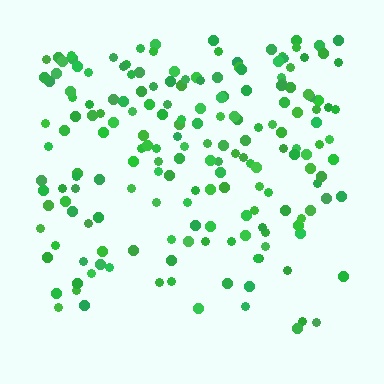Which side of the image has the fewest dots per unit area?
The bottom.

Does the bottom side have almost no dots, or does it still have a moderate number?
Still a moderate number, just noticeably fewer than the top.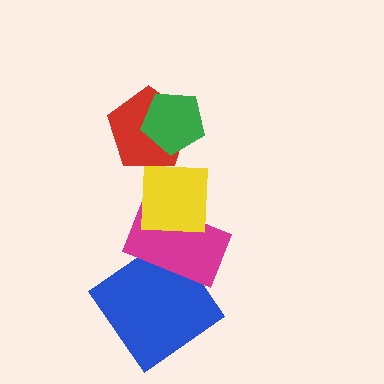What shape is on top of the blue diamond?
The magenta rectangle is on top of the blue diamond.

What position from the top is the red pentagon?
The red pentagon is 2nd from the top.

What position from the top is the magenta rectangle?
The magenta rectangle is 4th from the top.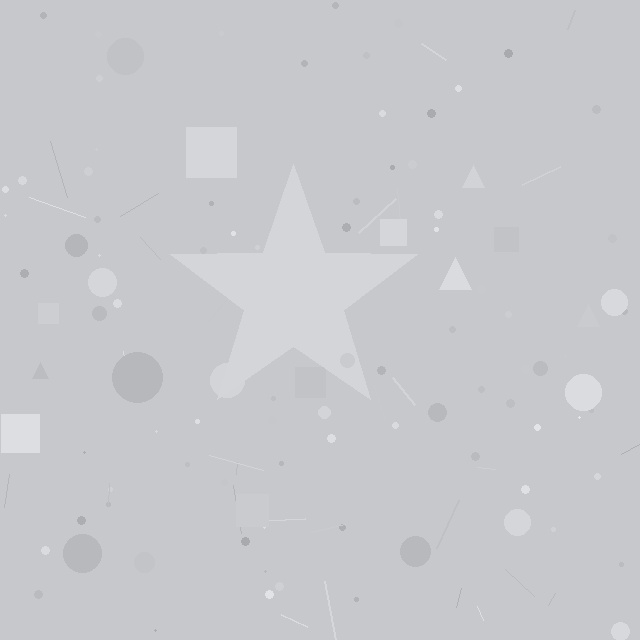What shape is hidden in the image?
A star is hidden in the image.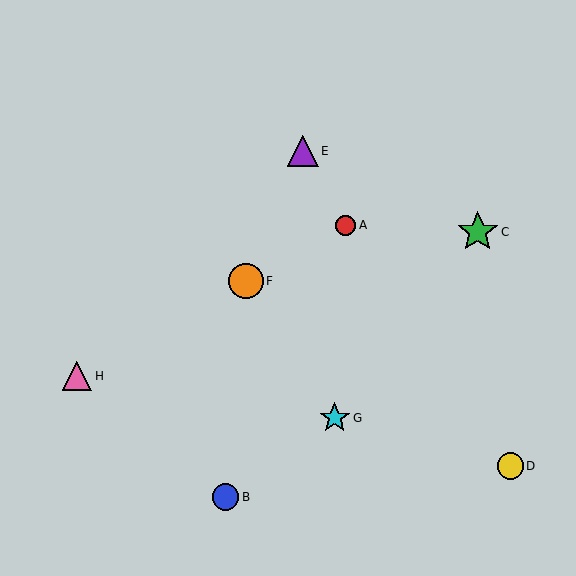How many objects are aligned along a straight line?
3 objects (A, F, H) are aligned along a straight line.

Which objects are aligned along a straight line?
Objects A, F, H are aligned along a straight line.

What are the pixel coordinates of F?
Object F is at (246, 281).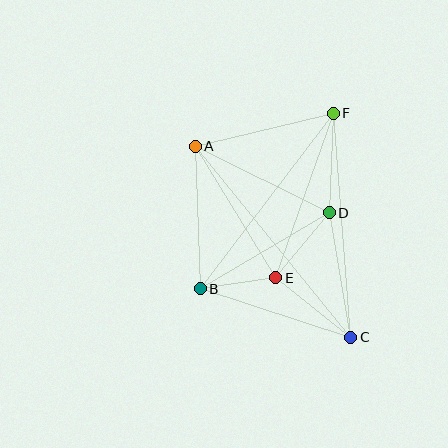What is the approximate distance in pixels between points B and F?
The distance between B and F is approximately 220 pixels.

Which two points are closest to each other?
Points B and E are closest to each other.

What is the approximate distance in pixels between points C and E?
The distance between C and E is approximately 96 pixels.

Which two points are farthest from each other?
Points A and C are farthest from each other.